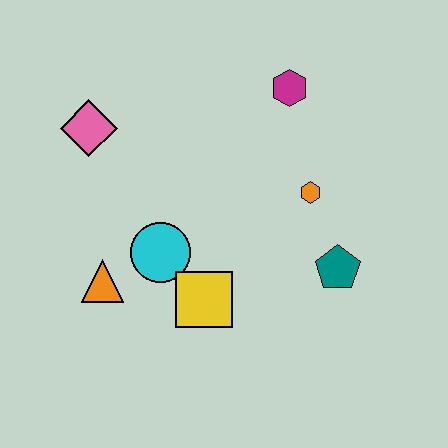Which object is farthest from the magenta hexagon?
The orange triangle is farthest from the magenta hexagon.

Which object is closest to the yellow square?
The cyan circle is closest to the yellow square.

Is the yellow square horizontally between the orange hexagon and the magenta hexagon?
No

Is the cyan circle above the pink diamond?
No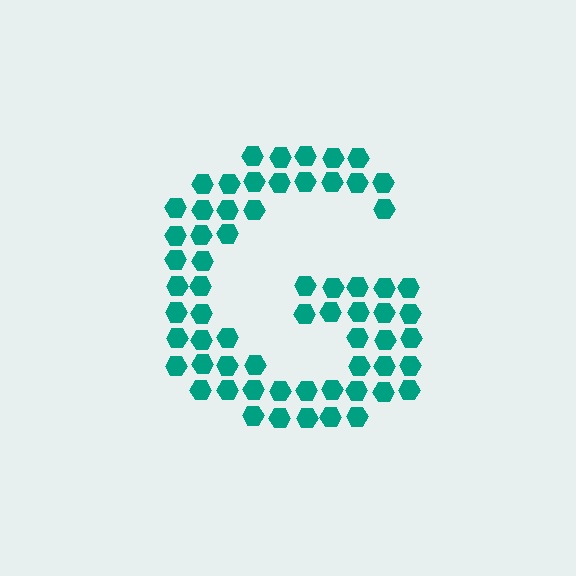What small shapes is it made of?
It is made of small hexagons.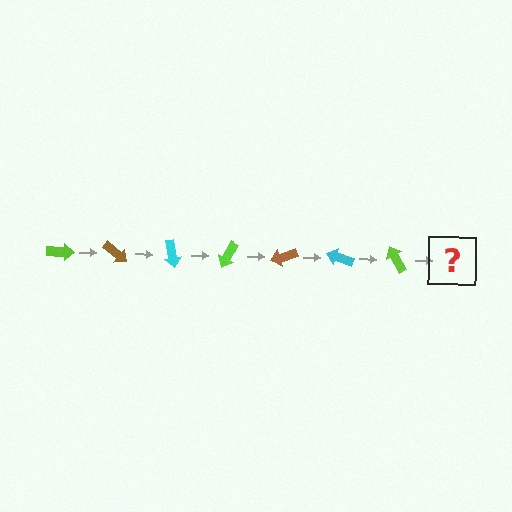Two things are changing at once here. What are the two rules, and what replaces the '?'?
The two rules are that it rotates 40 degrees each step and the color cycles through lime, brown, and cyan. The '?' should be a brown arrow, rotated 280 degrees from the start.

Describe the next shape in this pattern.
It should be a brown arrow, rotated 280 degrees from the start.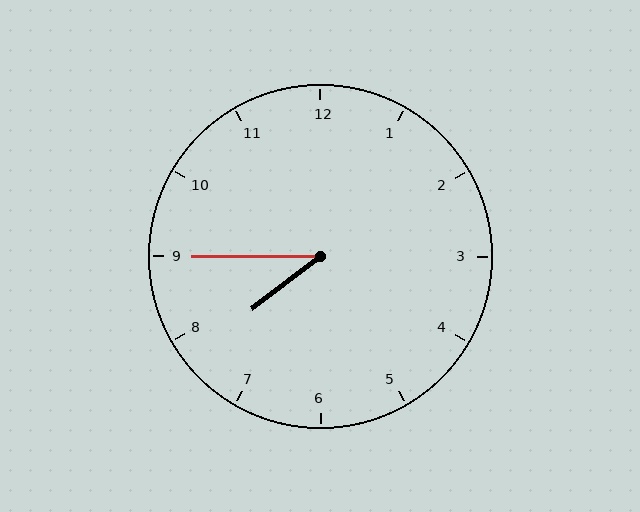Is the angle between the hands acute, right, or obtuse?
It is acute.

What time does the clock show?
7:45.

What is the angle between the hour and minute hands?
Approximately 38 degrees.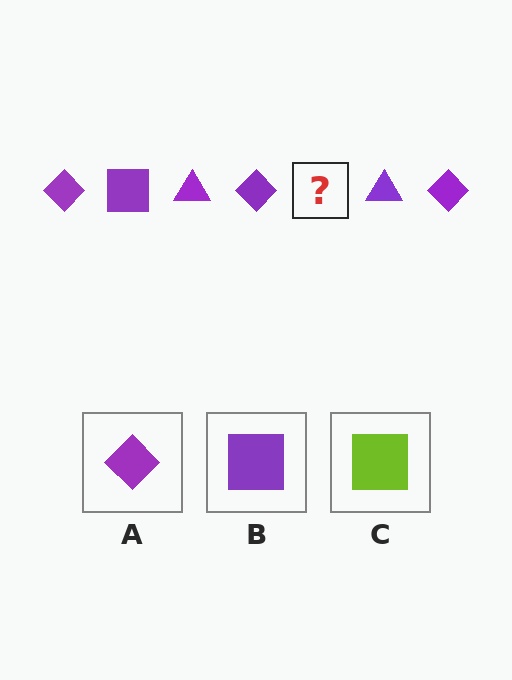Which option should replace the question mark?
Option B.